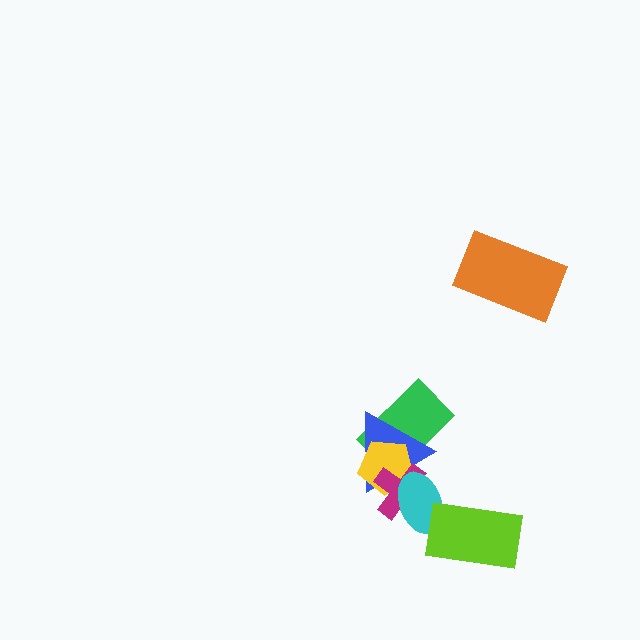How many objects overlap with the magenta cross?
4 objects overlap with the magenta cross.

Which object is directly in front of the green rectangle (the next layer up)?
The blue triangle is directly in front of the green rectangle.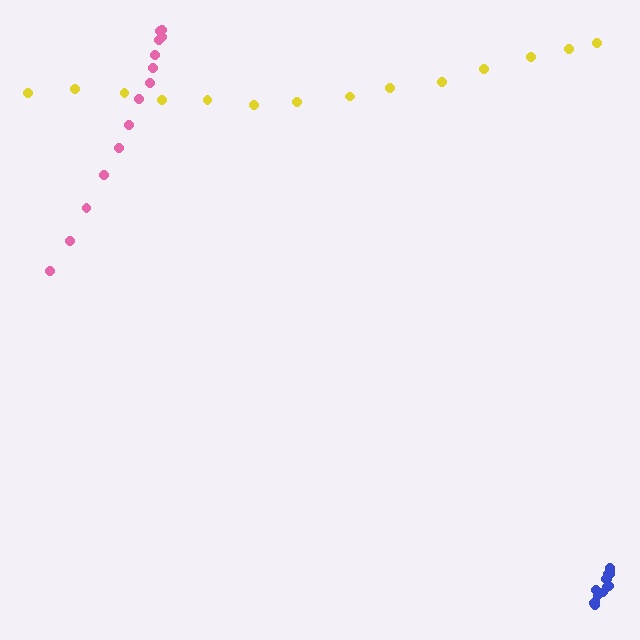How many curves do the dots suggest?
There are 3 distinct paths.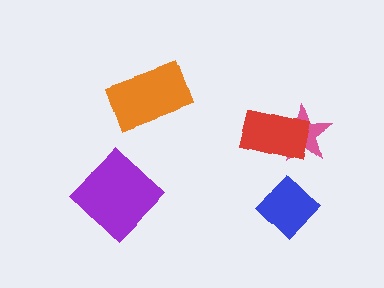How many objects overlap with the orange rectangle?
0 objects overlap with the orange rectangle.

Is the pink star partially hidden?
Yes, it is partially covered by another shape.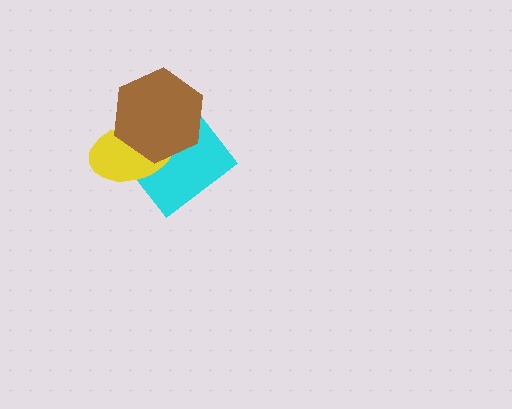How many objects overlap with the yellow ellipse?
2 objects overlap with the yellow ellipse.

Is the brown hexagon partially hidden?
No, no other shape covers it.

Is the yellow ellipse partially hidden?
Yes, it is partially covered by another shape.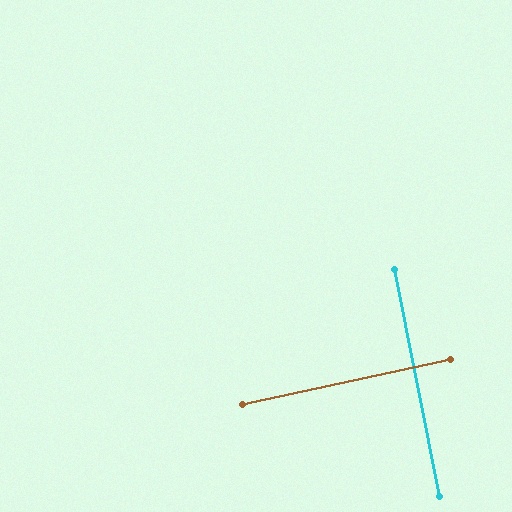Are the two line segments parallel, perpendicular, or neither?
Perpendicular — they meet at approximately 89°.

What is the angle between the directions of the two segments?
Approximately 89 degrees.